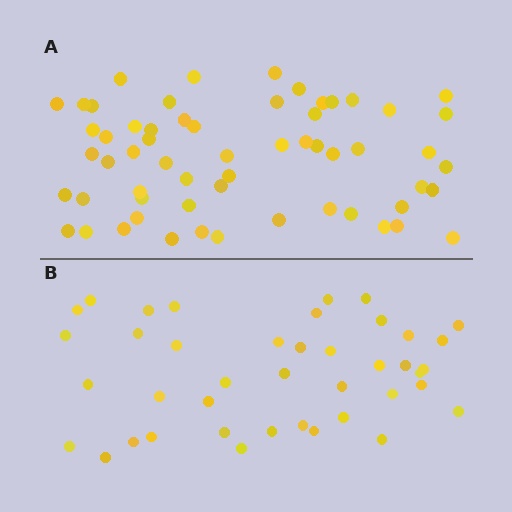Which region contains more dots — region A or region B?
Region A (the top region) has more dots.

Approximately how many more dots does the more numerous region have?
Region A has approximately 20 more dots than region B.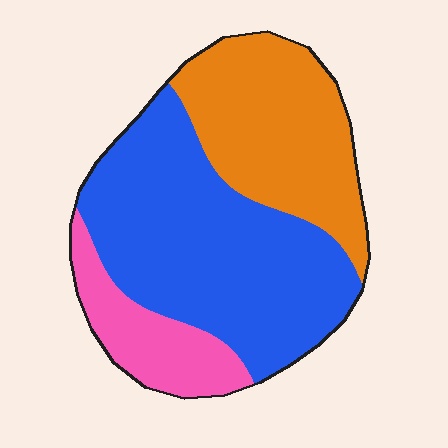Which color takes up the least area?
Pink, at roughly 15%.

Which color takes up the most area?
Blue, at roughly 50%.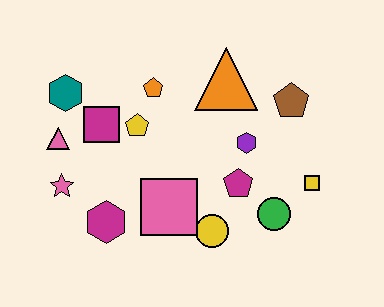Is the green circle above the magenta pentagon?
No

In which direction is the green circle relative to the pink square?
The green circle is to the right of the pink square.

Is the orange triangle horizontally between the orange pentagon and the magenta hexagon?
No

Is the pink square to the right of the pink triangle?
Yes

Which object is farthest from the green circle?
The teal hexagon is farthest from the green circle.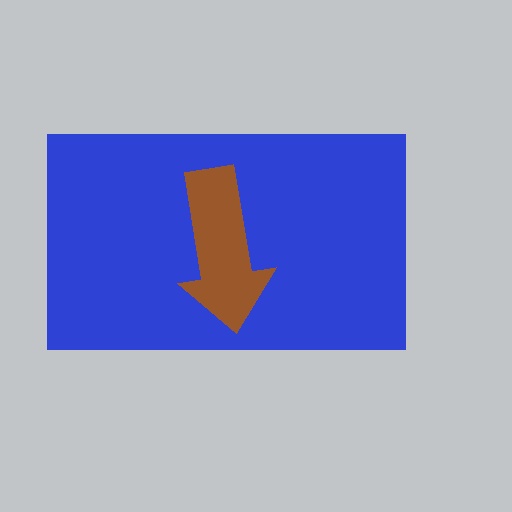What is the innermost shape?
The brown arrow.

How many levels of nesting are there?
2.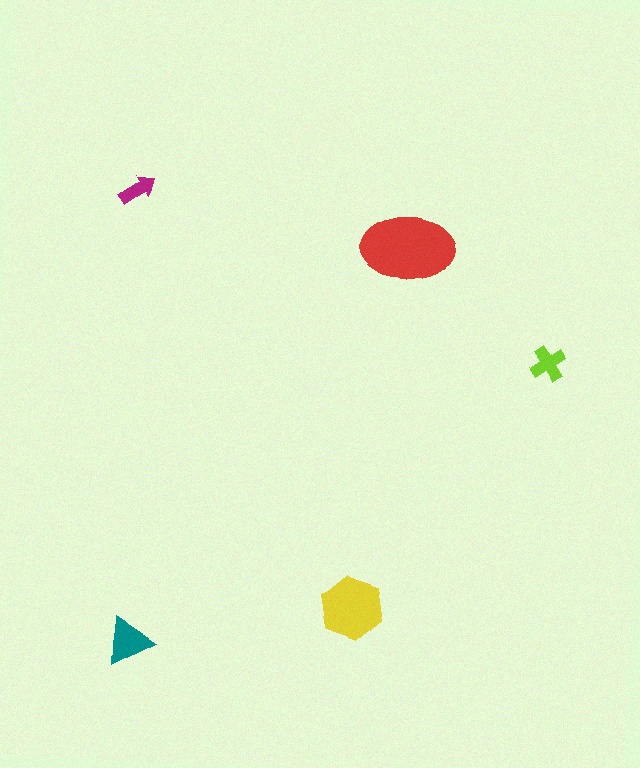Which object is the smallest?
The magenta arrow.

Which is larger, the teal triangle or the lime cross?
The teal triangle.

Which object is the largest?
The red ellipse.